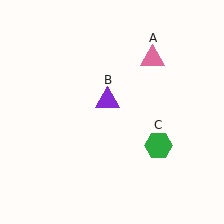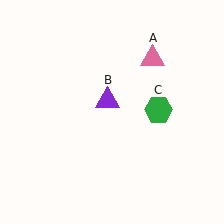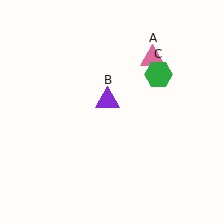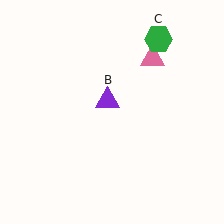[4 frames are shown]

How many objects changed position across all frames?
1 object changed position: green hexagon (object C).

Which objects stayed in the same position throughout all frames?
Pink triangle (object A) and purple triangle (object B) remained stationary.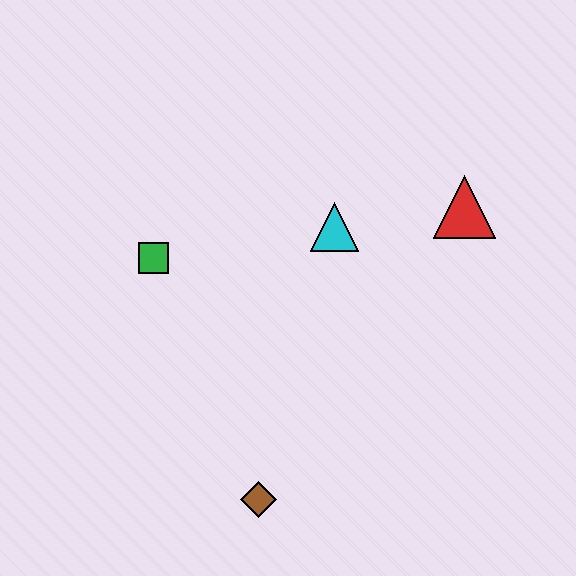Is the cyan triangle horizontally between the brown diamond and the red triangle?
Yes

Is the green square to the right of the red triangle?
No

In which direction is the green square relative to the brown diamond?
The green square is above the brown diamond.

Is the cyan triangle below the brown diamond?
No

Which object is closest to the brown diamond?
The green square is closest to the brown diamond.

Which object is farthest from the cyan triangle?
The brown diamond is farthest from the cyan triangle.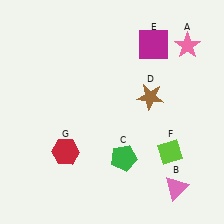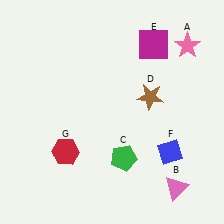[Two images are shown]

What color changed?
The diamond (F) changed from lime in Image 1 to blue in Image 2.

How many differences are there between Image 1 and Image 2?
There is 1 difference between the two images.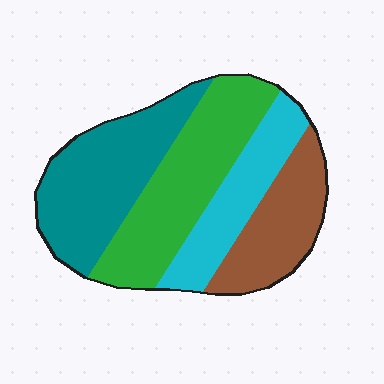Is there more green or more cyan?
Green.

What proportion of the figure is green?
Green covers around 30% of the figure.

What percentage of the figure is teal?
Teal covers 30% of the figure.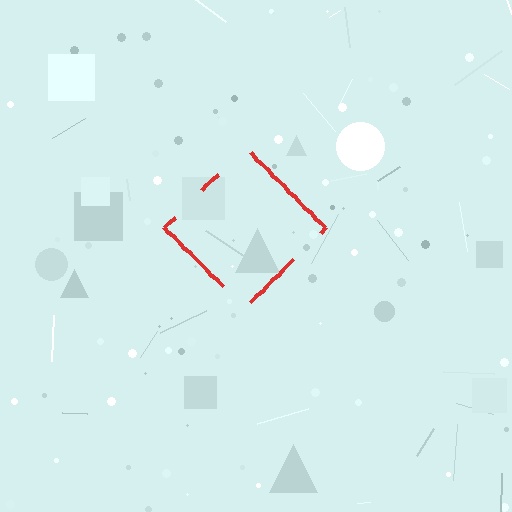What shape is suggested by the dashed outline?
The dashed outline suggests a diamond.